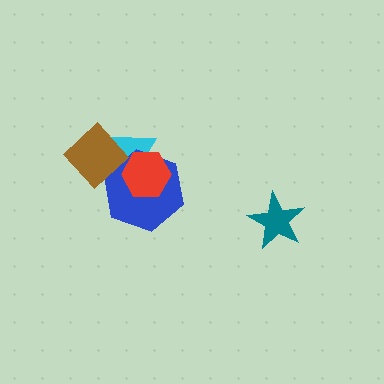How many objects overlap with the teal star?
0 objects overlap with the teal star.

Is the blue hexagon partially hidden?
Yes, it is partially covered by another shape.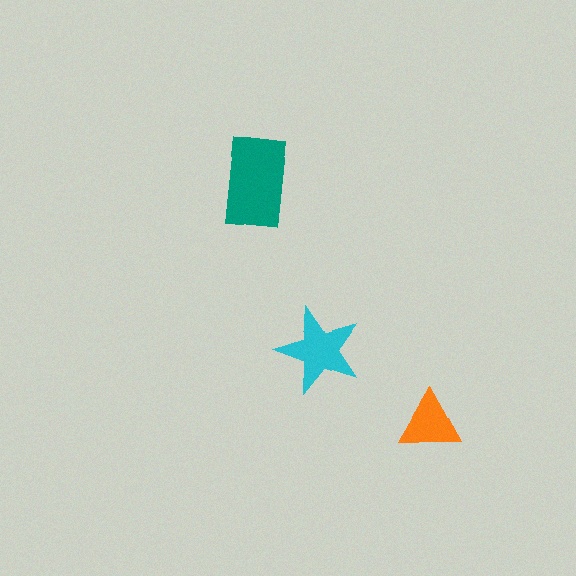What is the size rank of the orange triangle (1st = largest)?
3rd.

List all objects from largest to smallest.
The teal rectangle, the cyan star, the orange triangle.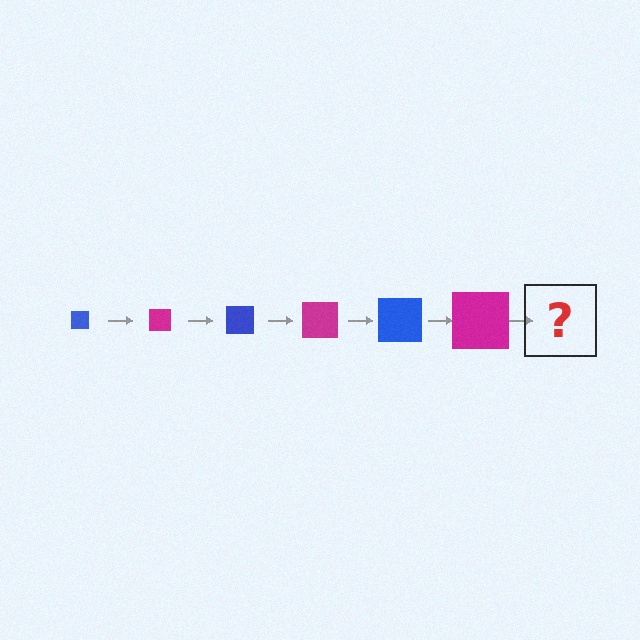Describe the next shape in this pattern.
It should be a blue square, larger than the previous one.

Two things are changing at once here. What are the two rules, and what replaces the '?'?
The two rules are that the square grows larger each step and the color cycles through blue and magenta. The '?' should be a blue square, larger than the previous one.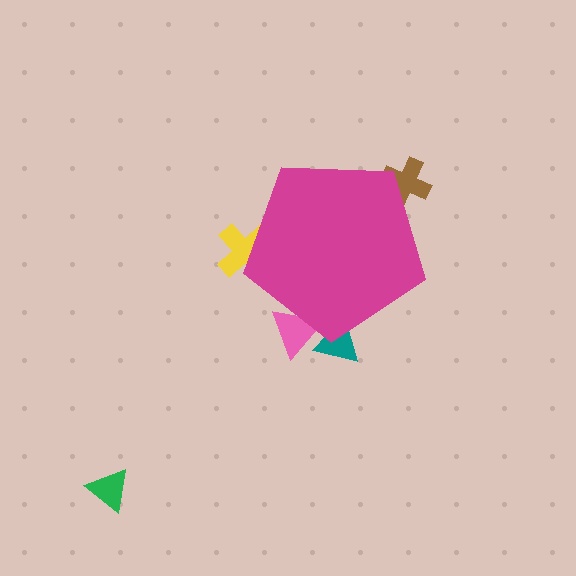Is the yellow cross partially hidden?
Yes, the yellow cross is partially hidden behind the magenta pentagon.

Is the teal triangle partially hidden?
Yes, the teal triangle is partially hidden behind the magenta pentagon.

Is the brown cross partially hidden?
Yes, the brown cross is partially hidden behind the magenta pentagon.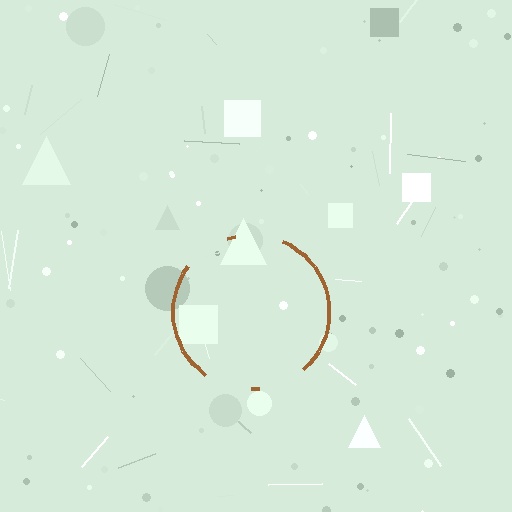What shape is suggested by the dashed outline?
The dashed outline suggests a circle.